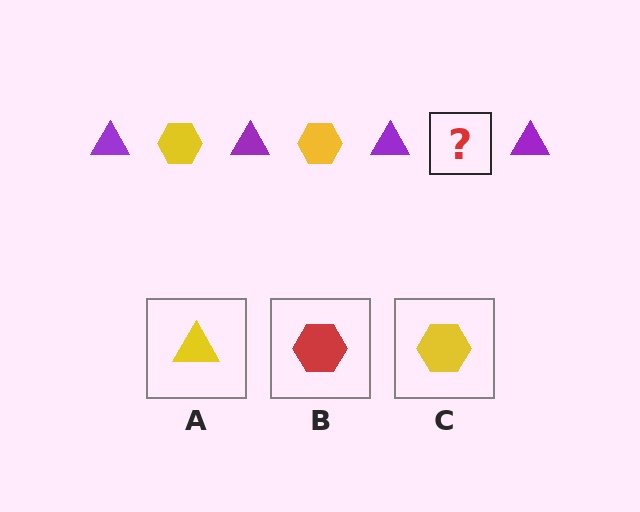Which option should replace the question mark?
Option C.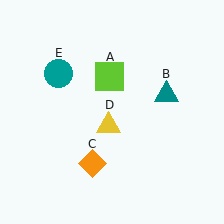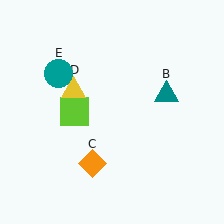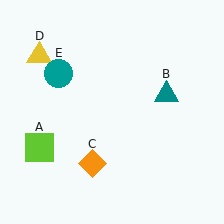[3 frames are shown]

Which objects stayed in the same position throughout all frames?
Teal triangle (object B) and orange diamond (object C) and teal circle (object E) remained stationary.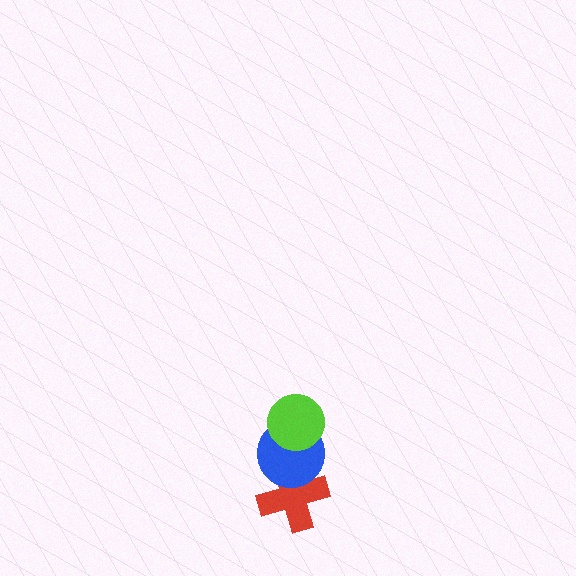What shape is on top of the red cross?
The blue circle is on top of the red cross.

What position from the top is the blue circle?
The blue circle is 2nd from the top.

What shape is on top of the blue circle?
The lime circle is on top of the blue circle.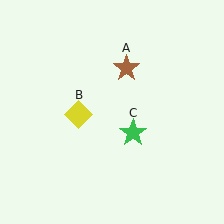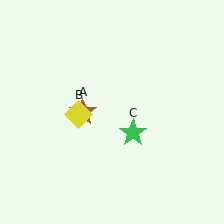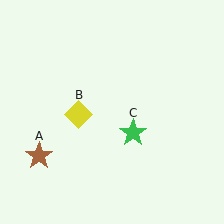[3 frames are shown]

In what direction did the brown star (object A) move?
The brown star (object A) moved down and to the left.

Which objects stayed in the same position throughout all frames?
Yellow diamond (object B) and green star (object C) remained stationary.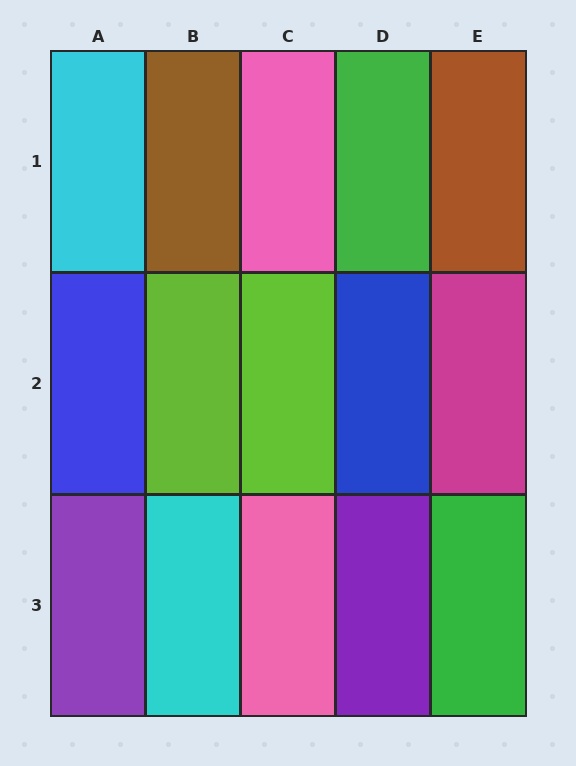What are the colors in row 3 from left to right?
Purple, cyan, pink, purple, green.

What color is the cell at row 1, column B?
Brown.